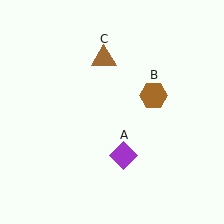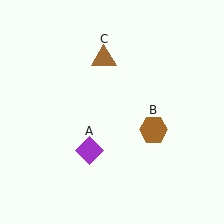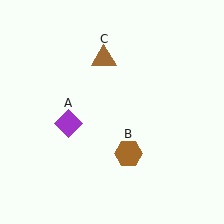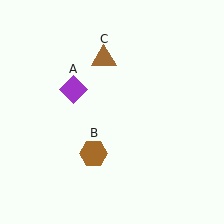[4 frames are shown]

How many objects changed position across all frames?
2 objects changed position: purple diamond (object A), brown hexagon (object B).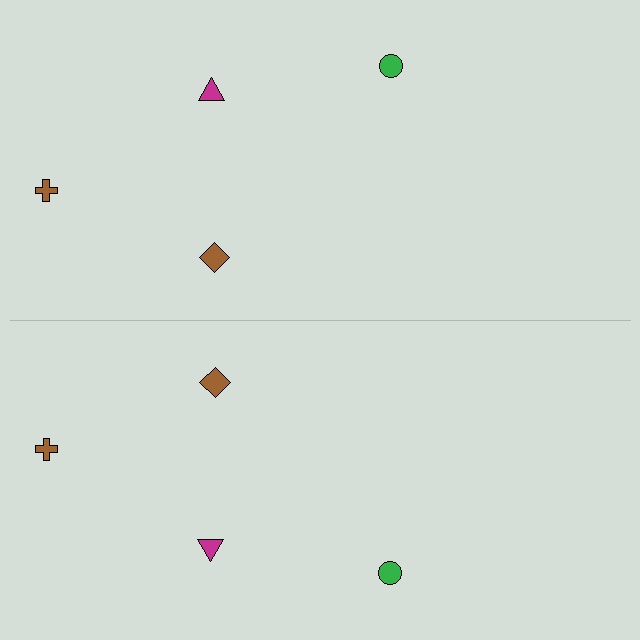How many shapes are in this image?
There are 8 shapes in this image.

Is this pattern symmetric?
Yes, this pattern has bilateral (reflection) symmetry.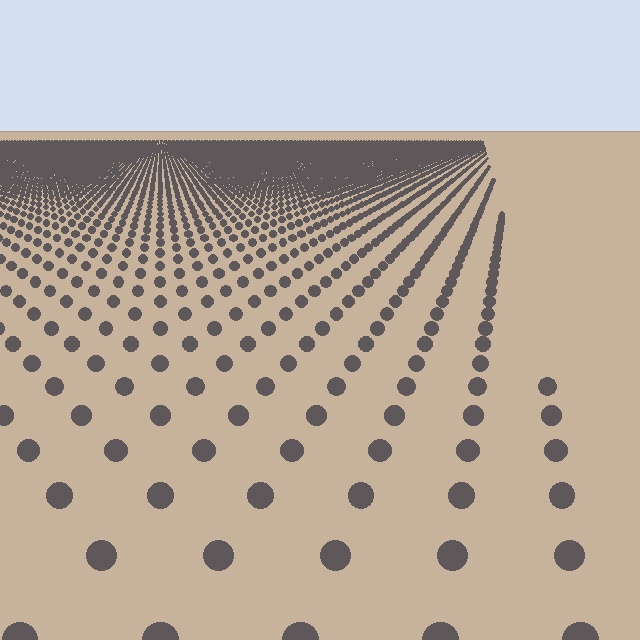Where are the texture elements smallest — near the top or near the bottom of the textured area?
Near the top.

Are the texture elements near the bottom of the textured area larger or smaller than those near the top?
Larger. Near the bottom, elements are closer to the viewer and appear at a bigger on-screen size.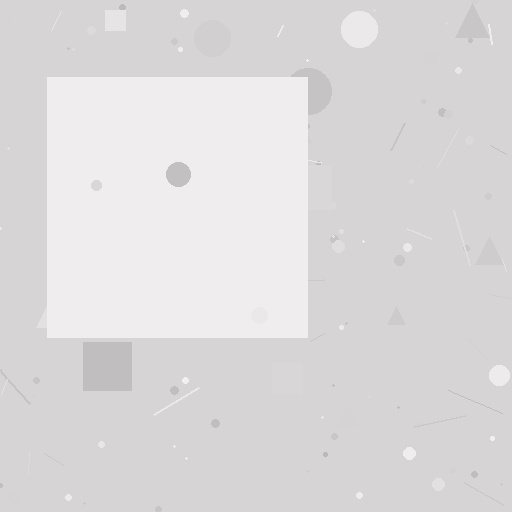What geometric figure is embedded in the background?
A square is embedded in the background.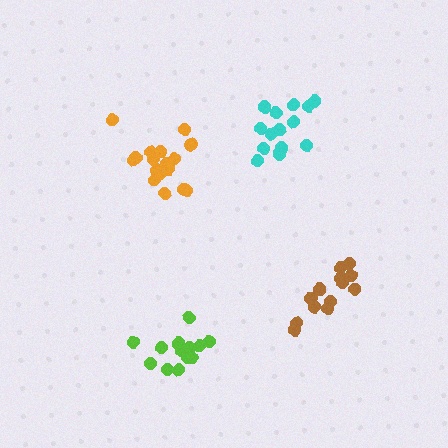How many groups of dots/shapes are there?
There are 4 groups.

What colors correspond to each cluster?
The clusters are colored: brown, lime, cyan, orange.